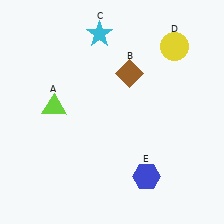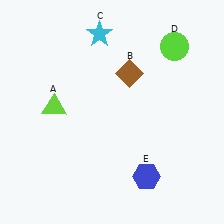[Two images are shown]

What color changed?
The circle (D) changed from yellow in Image 1 to lime in Image 2.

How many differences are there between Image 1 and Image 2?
There is 1 difference between the two images.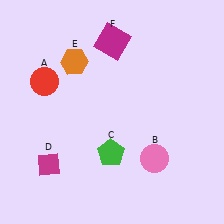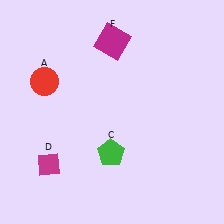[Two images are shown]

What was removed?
The orange hexagon (E), the pink circle (B) were removed in Image 2.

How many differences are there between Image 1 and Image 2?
There are 2 differences between the two images.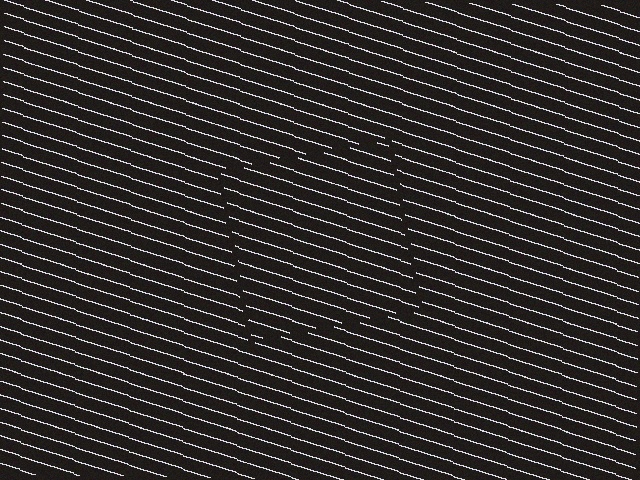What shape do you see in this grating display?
An illusory square. The interior of the shape contains the same grating, shifted by half a period — the contour is defined by the phase discontinuity where line-ends from the inner and outer gratings abut.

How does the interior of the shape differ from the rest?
The interior of the shape contains the same grating, shifted by half a period — the contour is defined by the phase discontinuity where line-ends from the inner and outer gratings abut.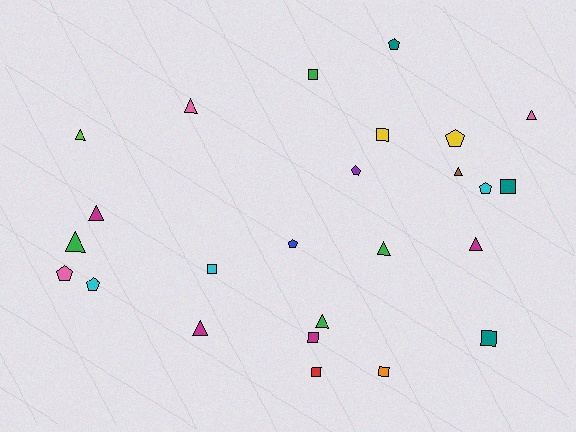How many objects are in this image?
There are 25 objects.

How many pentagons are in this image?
There are 7 pentagons.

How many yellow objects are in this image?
There are 2 yellow objects.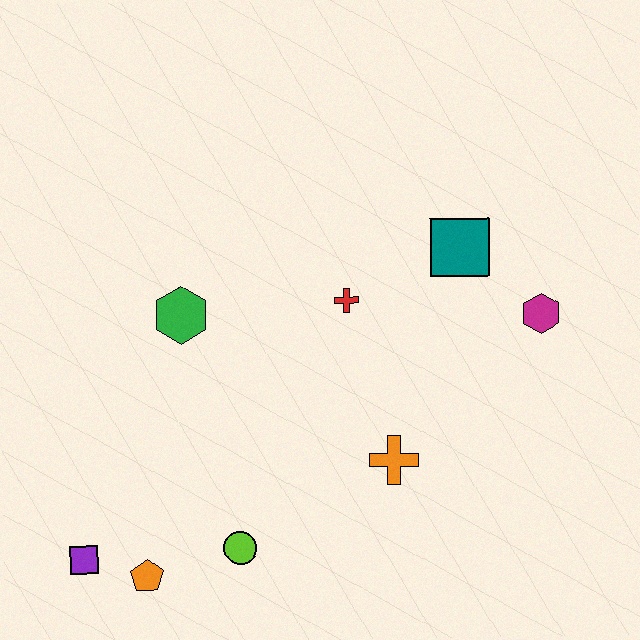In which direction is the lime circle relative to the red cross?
The lime circle is below the red cross.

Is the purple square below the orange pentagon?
No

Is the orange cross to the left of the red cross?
No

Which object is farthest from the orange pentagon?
The magenta hexagon is farthest from the orange pentagon.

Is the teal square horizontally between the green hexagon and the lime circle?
No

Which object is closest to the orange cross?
The red cross is closest to the orange cross.